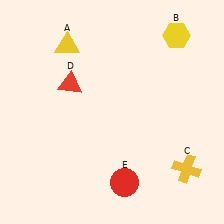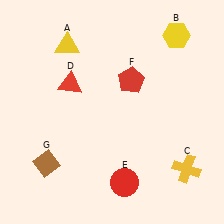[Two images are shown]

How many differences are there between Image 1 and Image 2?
There are 2 differences between the two images.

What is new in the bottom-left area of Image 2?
A brown diamond (G) was added in the bottom-left area of Image 2.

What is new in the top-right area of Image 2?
A red pentagon (F) was added in the top-right area of Image 2.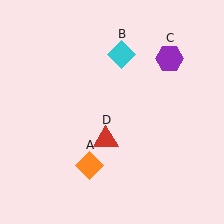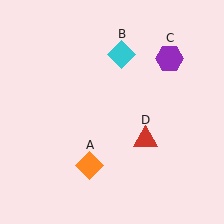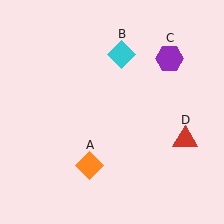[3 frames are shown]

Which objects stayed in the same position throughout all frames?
Orange diamond (object A) and cyan diamond (object B) and purple hexagon (object C) remained stationary.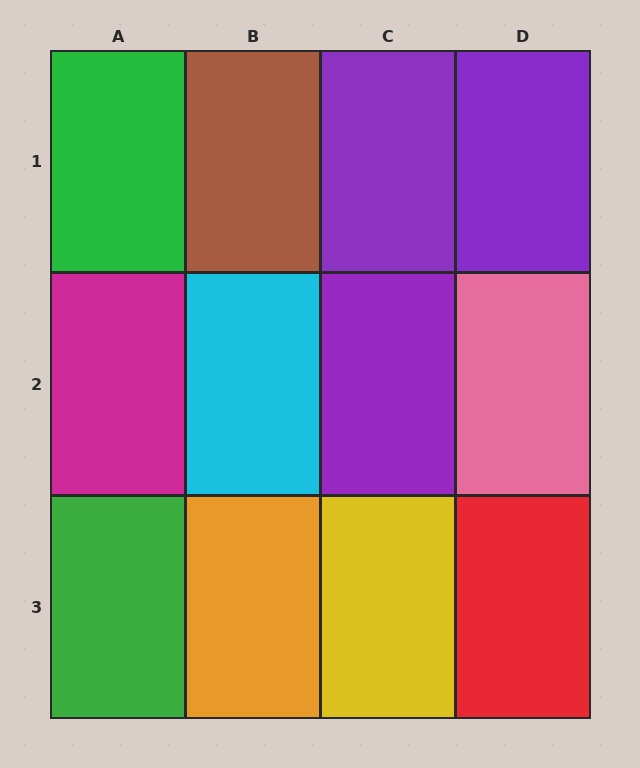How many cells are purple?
3 cells are purple.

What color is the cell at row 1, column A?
Green.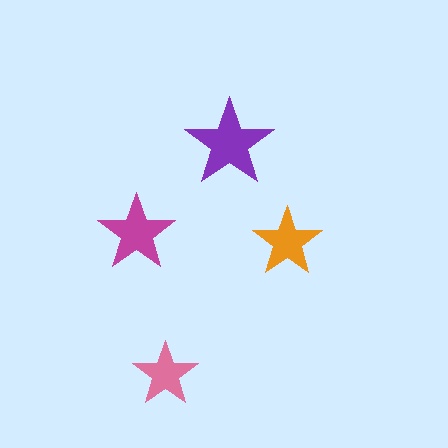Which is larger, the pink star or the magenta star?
The magenta one.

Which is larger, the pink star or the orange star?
The orange one.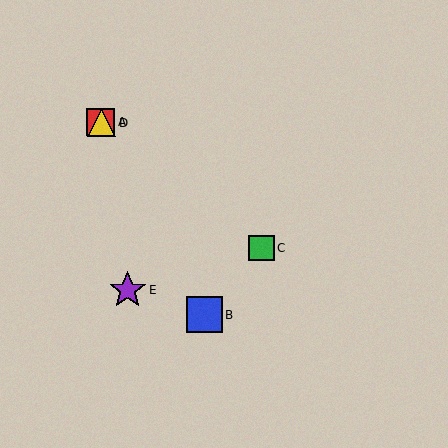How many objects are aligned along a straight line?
3 objects (A, C, D) are aligned along a straight line.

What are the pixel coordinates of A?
Object A is at (101, 122).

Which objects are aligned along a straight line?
Objects A, C, D are aligned along a straight line.